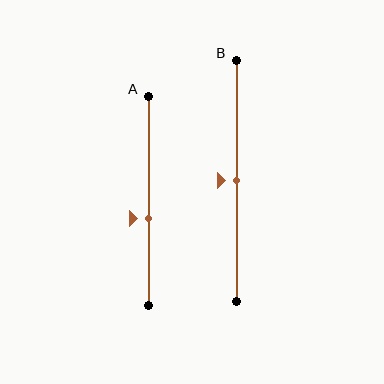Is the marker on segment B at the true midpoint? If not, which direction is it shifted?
Yes, the marker on segment B is at the true midpoint.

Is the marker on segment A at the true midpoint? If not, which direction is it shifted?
No, the marker on segment A is shifted downward by about 9% of the segment length.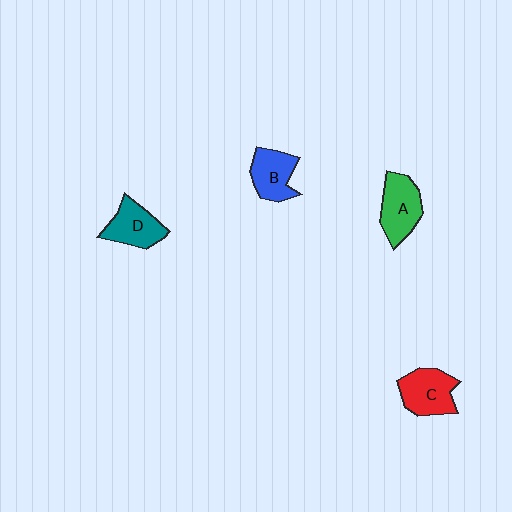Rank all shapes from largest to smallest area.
From largest to smallest: C (red), A (green), D (teal), B (blue).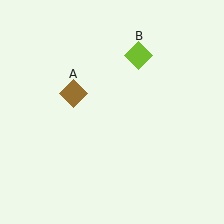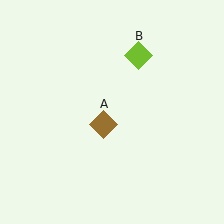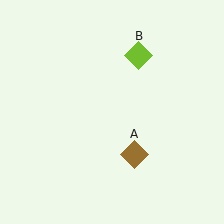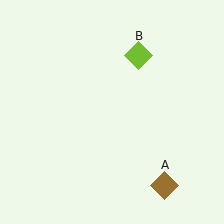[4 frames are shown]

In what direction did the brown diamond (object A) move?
The brown diamond (object A) moved down and to the right.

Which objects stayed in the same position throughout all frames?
Lime diamond (object B) remained stationary.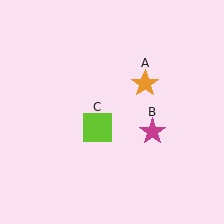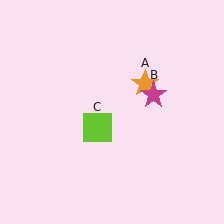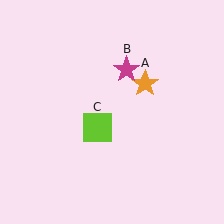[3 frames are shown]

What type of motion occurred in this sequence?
The magenta star (object B) rotated counterclockwise around the center of the scene.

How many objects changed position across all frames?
1 object changed position: magenta star (object B).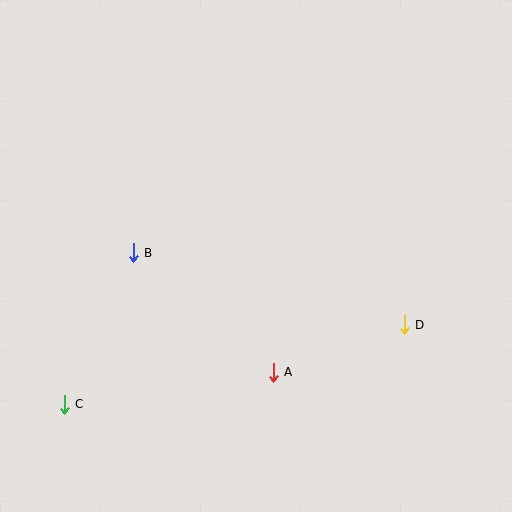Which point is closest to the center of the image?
Point A at (273, 372) is closest to the center.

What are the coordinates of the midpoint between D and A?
The midpoint between D and A is at (339, 349).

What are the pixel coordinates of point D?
Point D is at (404, 325).